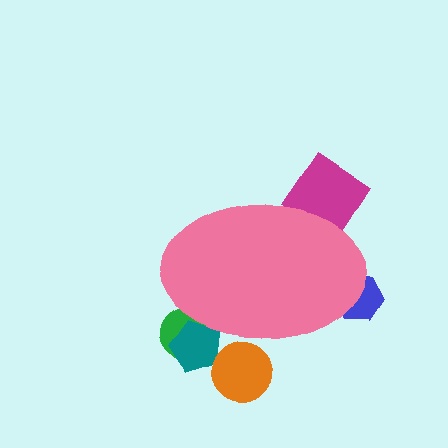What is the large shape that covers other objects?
A pink ellipse.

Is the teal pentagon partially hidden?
Yes, the teal pentagon is partially hidden behind the pink ellipse.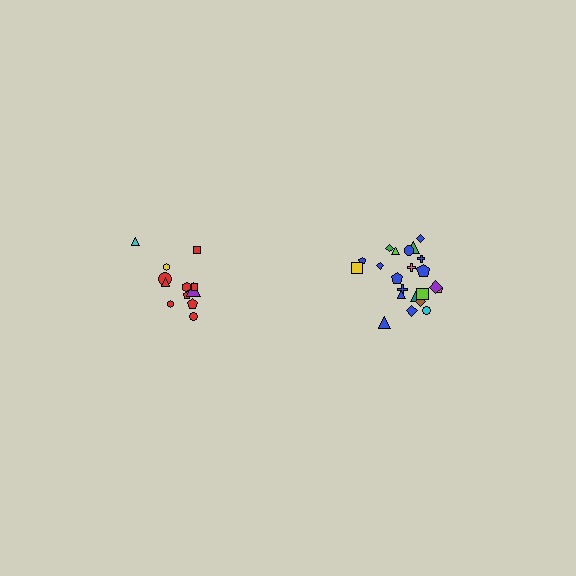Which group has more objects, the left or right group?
The right group.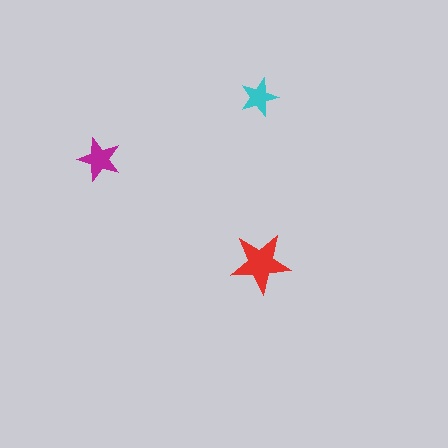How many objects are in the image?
There are 3 objects in the image.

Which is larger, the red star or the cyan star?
The red one.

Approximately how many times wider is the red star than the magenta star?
About 1.5 times wider.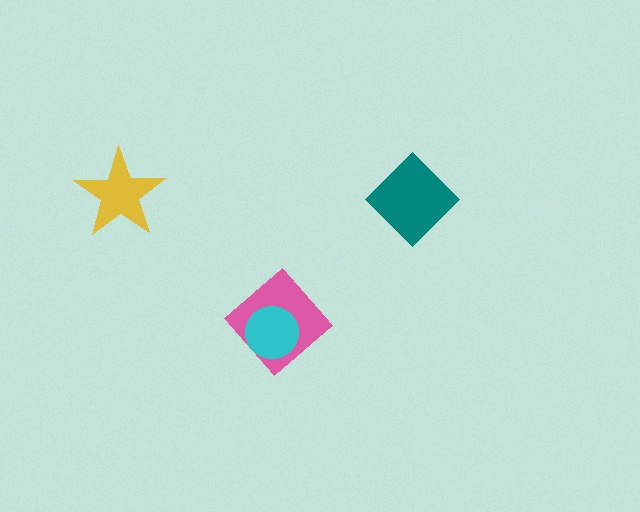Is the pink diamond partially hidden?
Yes, it is partially covered by another shape.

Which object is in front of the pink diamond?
The cyan circle is in front of the pink diamond.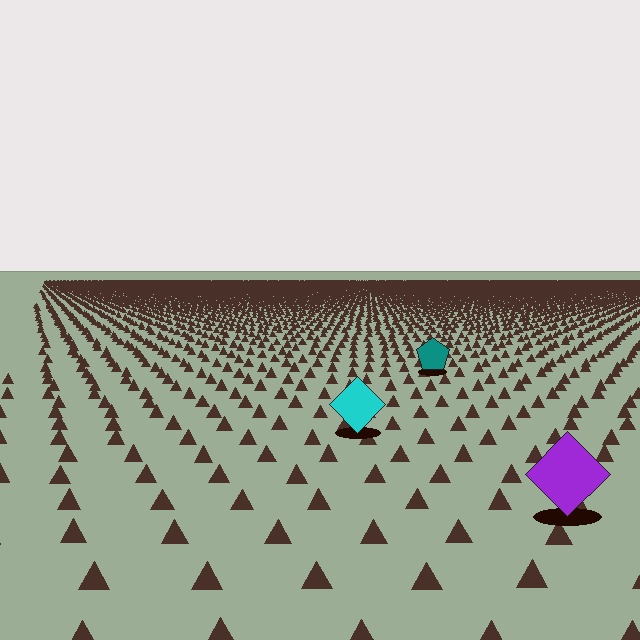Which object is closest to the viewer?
The purple diamond is closest. The texture marks near it are larger and more spread out.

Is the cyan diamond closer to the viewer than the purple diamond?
No. The purple diamond is closer — you can tell from the texture gradient: the ground texture is coarser near it.